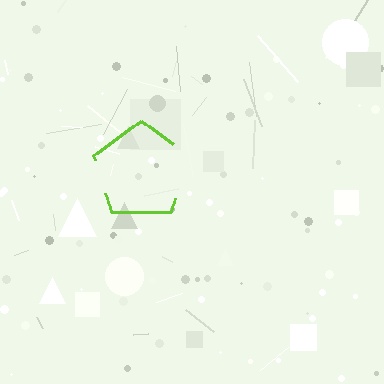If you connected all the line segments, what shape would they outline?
They would outline a pentagon.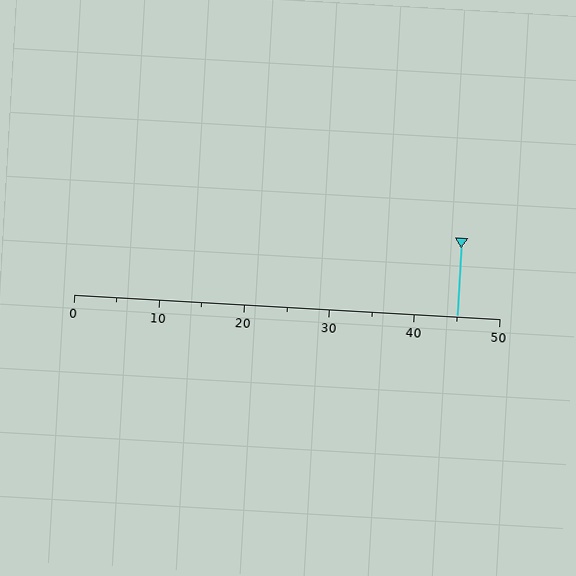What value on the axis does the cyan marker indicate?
The marker indicates approximately 45.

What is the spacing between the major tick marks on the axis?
The major ticks are spaced 10 apart.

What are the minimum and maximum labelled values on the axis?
The axis runs from 0 to 50.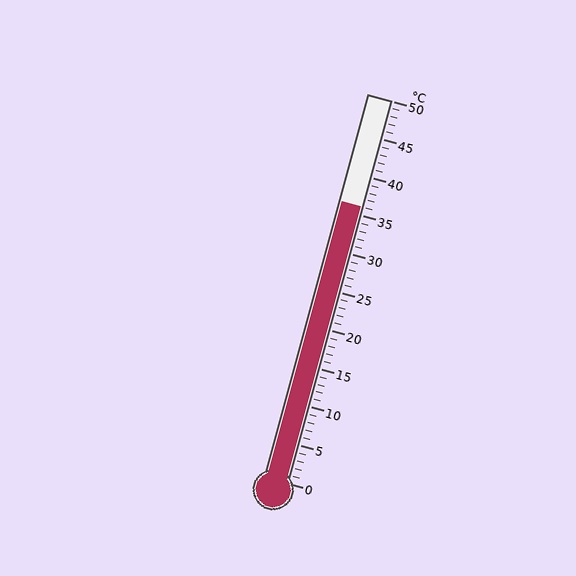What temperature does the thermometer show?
The thermometer shows approximately 36°C.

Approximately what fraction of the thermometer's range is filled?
The thermometer is filled to approximately 70% of its range.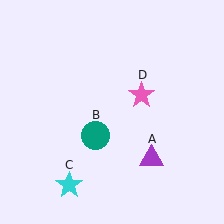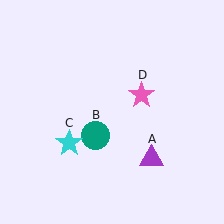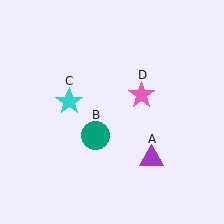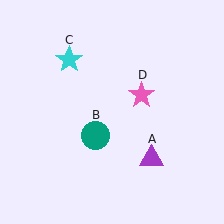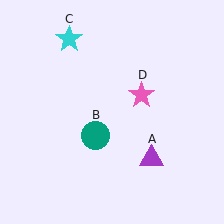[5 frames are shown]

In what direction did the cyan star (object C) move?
The cyan star (object C) moved up.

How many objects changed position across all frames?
1 object changed position: cyan star (object C).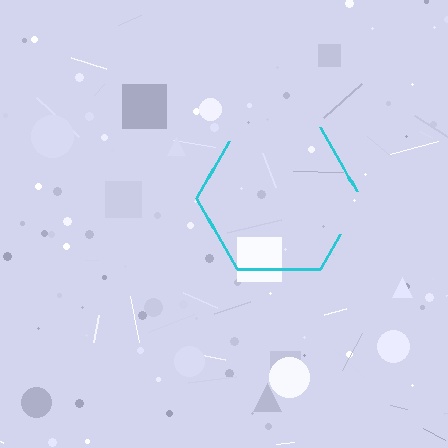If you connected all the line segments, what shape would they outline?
They would outline a hexagon.